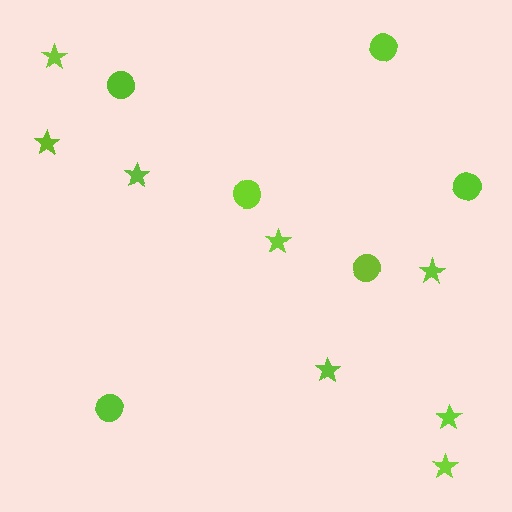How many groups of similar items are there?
There are 2 groups: one group of circles (6) and one group of stars (8).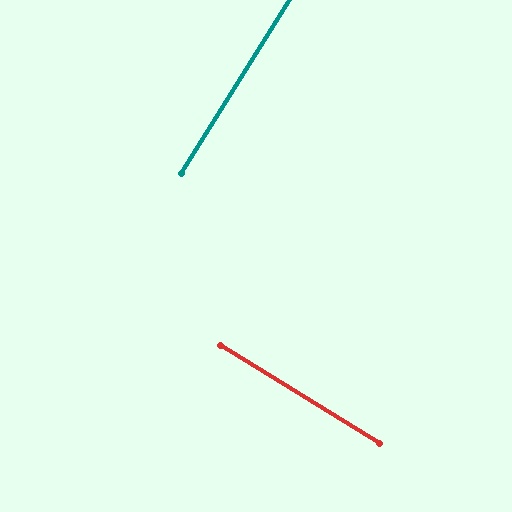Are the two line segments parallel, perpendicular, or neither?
Perpendicular — they meet at approximately 90°.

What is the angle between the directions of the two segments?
Approximately 90 degrees.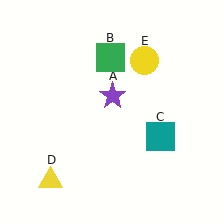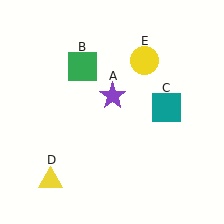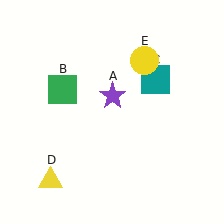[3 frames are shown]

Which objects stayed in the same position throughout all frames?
Purple star (object A) and yellow triangle (object D) and yellow circle (object E) remained stationary.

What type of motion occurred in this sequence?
The green square (object B), teal square (object C) rotated counterclockwise around the center of the scene.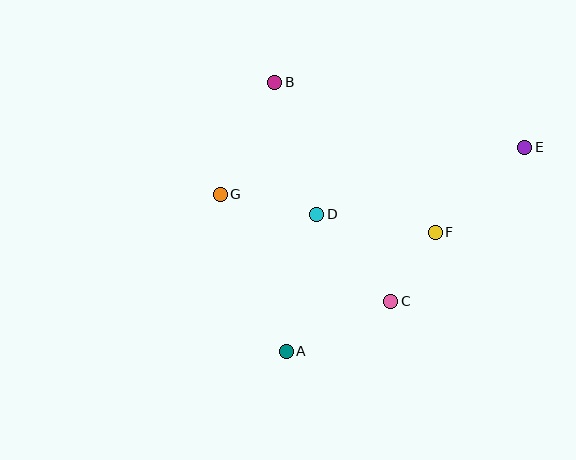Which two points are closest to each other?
Points C and F are closest to each other.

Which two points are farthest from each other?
Points A and E are farthest from each other.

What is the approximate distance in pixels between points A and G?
The distance between A and G is approximately 170 pixels.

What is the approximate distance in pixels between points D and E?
The distance between D and E is approximately 219 pixels.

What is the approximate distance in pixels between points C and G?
The distance between C and G is approximately 201 pixels.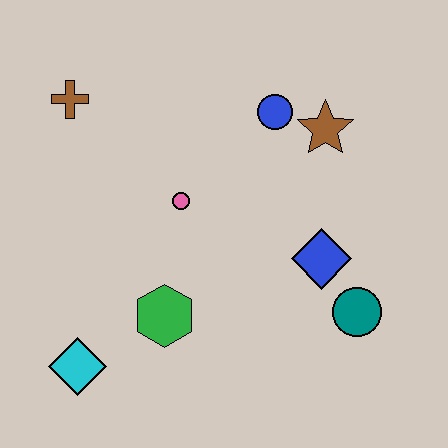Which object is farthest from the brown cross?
The teal circle is farthest from the brown cross.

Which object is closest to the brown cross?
The pink circle is closest to the brown cross.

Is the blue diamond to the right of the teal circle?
No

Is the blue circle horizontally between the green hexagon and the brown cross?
No